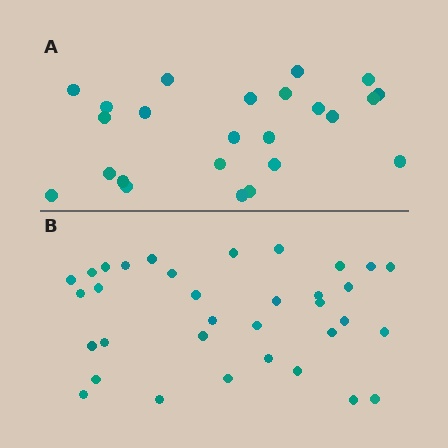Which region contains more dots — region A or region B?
Region B (the bottom region) has more dots.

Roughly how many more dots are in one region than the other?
Region B has roughly 10 or so more dots than region A.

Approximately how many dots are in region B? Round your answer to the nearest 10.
About 30 dots. (The exact count is 34, which rounds to 30.)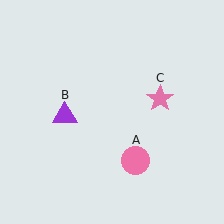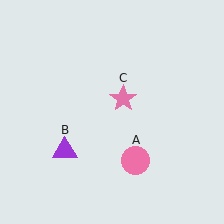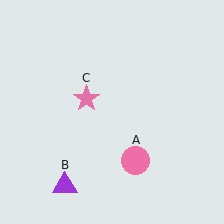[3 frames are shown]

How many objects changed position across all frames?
2 objects changed position: purple triangle (object B), pink star (object C).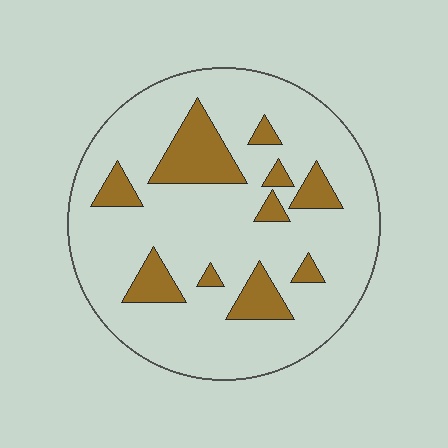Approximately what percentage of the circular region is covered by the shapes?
Approximately 20%.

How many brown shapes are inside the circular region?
10.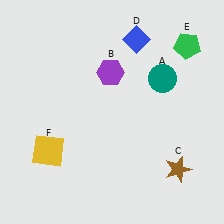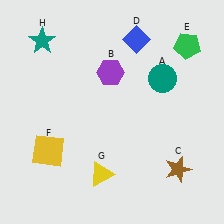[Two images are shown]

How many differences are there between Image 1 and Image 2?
There are 2 differences between the two images.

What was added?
A yellow triangle (G), a teal star (H) were added in Image 2.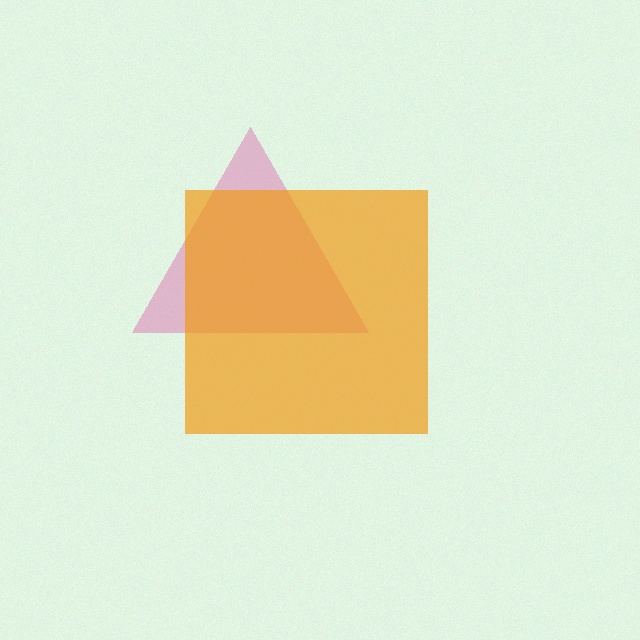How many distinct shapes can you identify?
There are 2 distinct shapes: a pink triangle, an orange square.